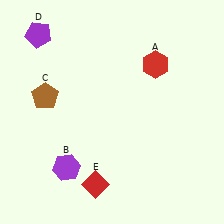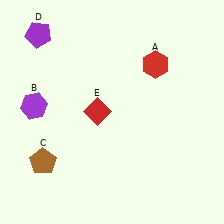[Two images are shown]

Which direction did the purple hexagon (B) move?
The purple hexagon (B) moved up.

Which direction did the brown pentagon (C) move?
The brown pentagon (C) moved down.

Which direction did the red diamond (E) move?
The red diamond (E) moved up.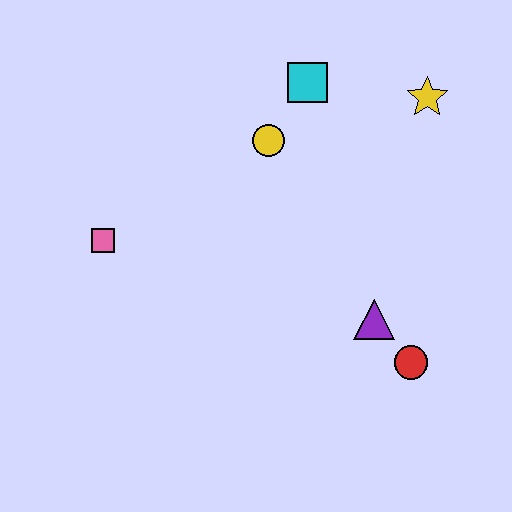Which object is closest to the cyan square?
The yellow circle is closest to the cyan square.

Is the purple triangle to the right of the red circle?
No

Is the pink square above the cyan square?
No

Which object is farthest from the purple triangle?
The pink square is farthest from the purple triangle.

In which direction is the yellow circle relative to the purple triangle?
The yellow circle is above the purple triangle.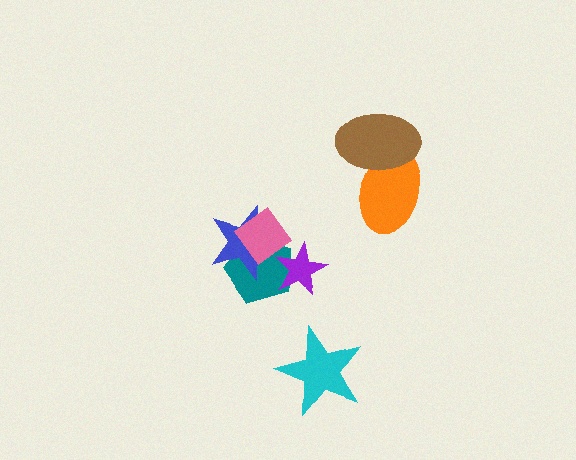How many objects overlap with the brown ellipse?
1 object overlaps with the brown ellipse.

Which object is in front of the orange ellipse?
The brown ellipse is in front of the orange ellipse.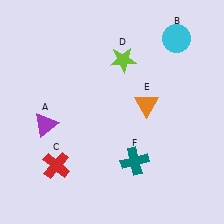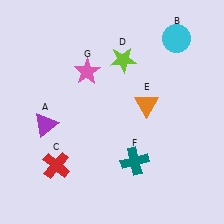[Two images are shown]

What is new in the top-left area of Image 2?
A pink star (G) was added in the top-left area of Image 2.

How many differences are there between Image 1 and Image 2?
There is 1 difference between the two images.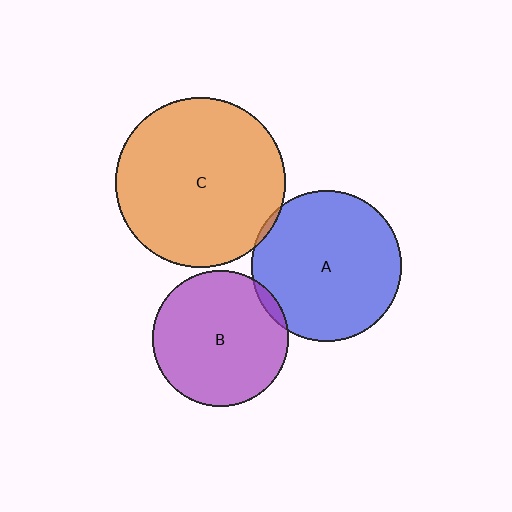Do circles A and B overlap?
Yes.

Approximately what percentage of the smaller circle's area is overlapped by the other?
Approximately 5%.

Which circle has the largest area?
Circle C (orange).